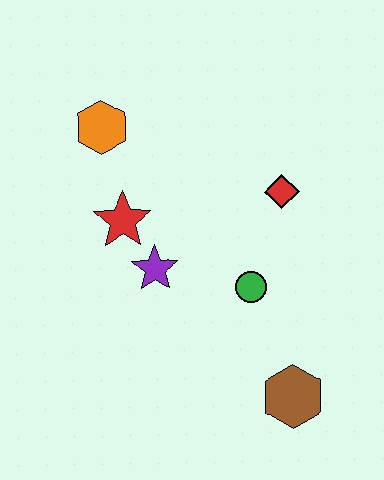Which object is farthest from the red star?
The brown hexagon is farthest from the red star.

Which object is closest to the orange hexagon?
The red star is closest to the orange hexagon.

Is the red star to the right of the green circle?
No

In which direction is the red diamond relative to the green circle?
The red diamond is above the green circle.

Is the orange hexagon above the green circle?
Yes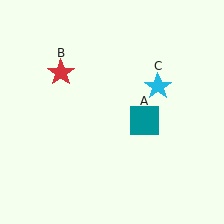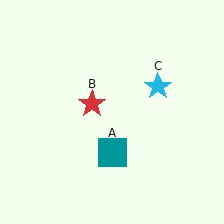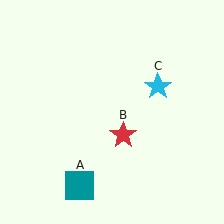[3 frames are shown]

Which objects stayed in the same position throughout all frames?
Cyan star (object C) remained stationary.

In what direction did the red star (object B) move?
The red star (object B) moved down and to the right.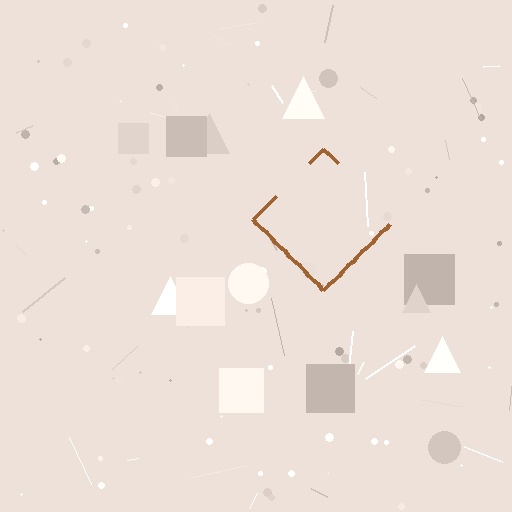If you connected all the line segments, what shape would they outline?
They would outline a diamond.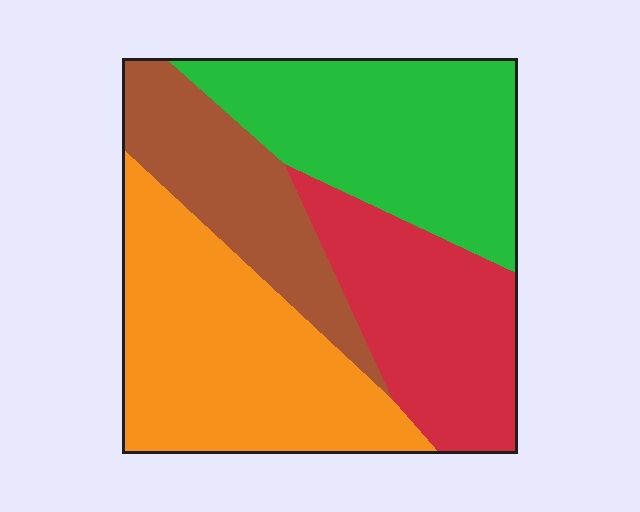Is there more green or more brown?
Green.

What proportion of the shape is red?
Red takes up less than a quarter of the shape.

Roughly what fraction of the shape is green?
Green takes up about one quarter (1/4) of the shape.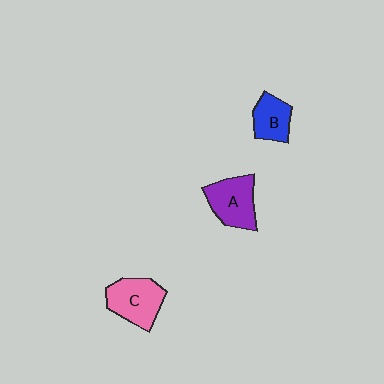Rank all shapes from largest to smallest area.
From largest to smallest: C (pink), A (purple), B (blue).